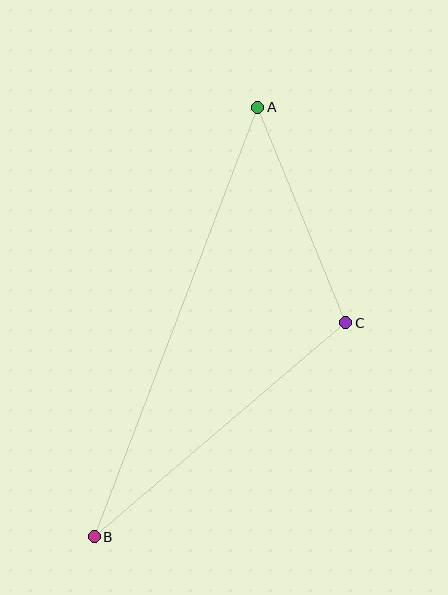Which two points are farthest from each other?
Points A and B are farthest from each other.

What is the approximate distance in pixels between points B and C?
The distance between B and C is approximately 330 pixels.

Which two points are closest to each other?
Points A and C are closest to each other.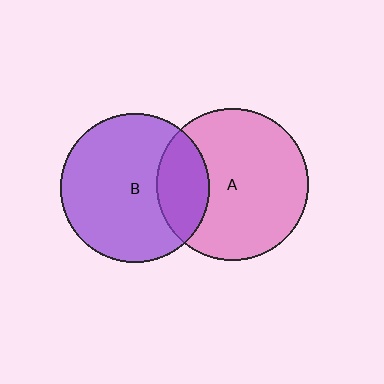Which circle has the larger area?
Circle A (pink).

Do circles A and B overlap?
Yes.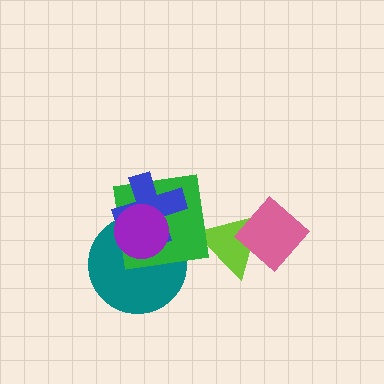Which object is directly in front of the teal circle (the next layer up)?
The green square is directly in front of the teal circle.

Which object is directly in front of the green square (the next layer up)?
The blue cross is directly in front of the green square.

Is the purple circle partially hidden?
No, no other shape covers it.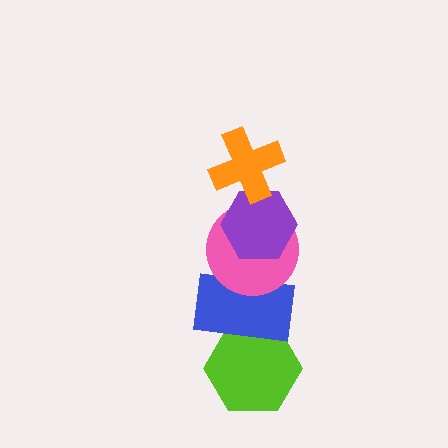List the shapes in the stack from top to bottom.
From top to bottom: the orange cross, the purple hexagon, the pink circle, the blue rectangle, the lime hexagon.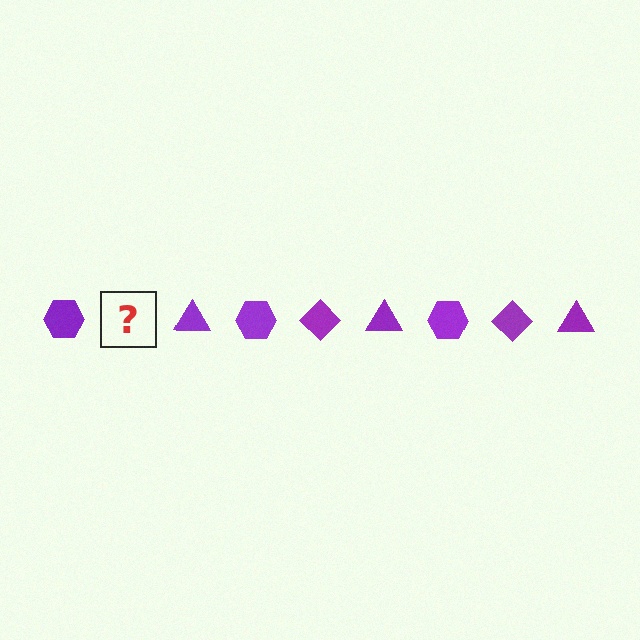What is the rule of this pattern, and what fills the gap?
The rule is that the pattern cycles through hexagon, diamond, triangle shapes in purple. The gap should be filled with a purple diamond.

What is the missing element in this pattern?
The missing element is a purple diamond.